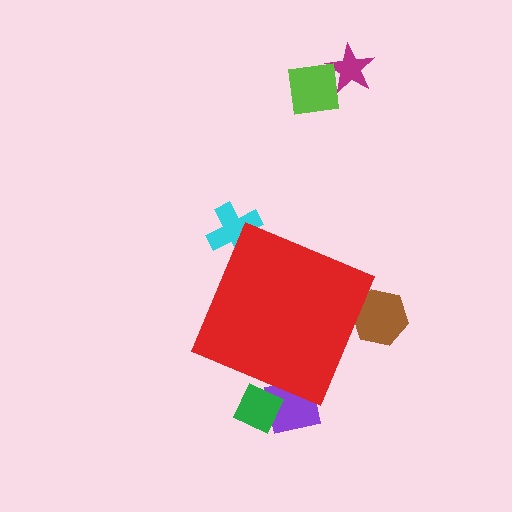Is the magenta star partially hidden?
No, the magenta star is fully visible.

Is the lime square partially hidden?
No, the lime square is fully visible.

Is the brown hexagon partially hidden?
Yes, the brown hexagon is partially hidden behind the red diamond.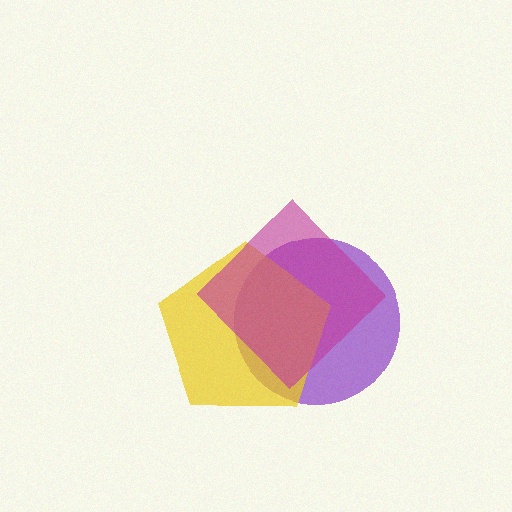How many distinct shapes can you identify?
There are 3 distinct shapes: a purple circle, a yellow pentagon, a magenta diamond.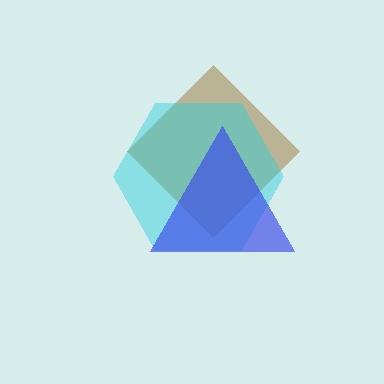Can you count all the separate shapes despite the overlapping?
Yes, there are 3 separate shapes.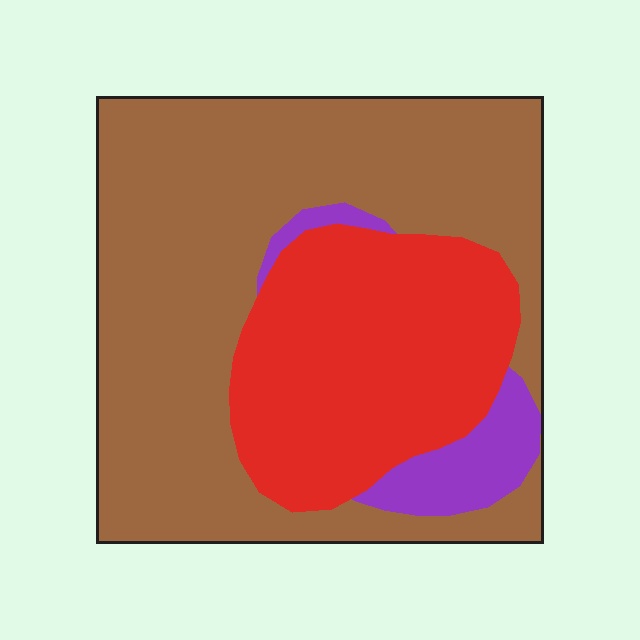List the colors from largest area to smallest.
From largest to smallest: brown, red, purple.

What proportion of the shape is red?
Red covers about 30% of the shape.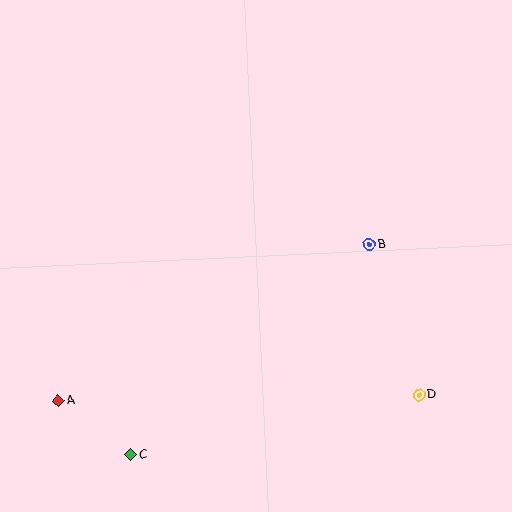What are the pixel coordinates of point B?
Point B is at (369, 244).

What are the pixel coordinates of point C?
Point C is at (131, 455).